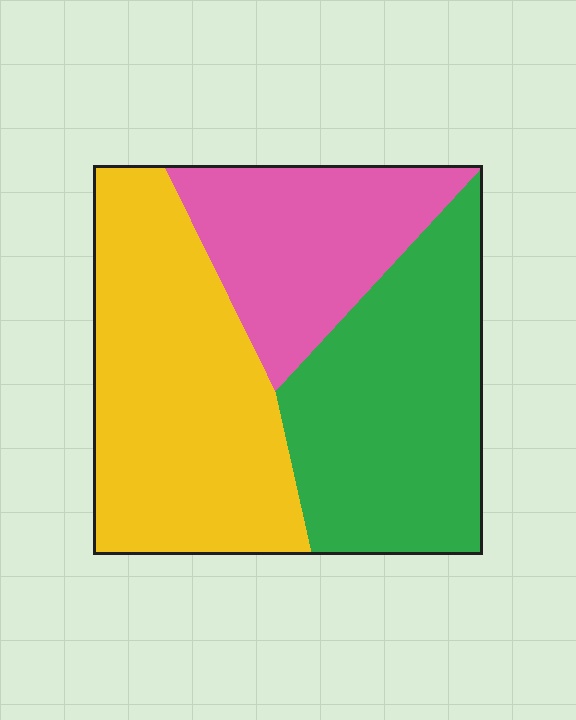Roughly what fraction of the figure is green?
Green takes up between a third and a half of the figure.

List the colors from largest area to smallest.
From largest to smallest: yellow, green, pink.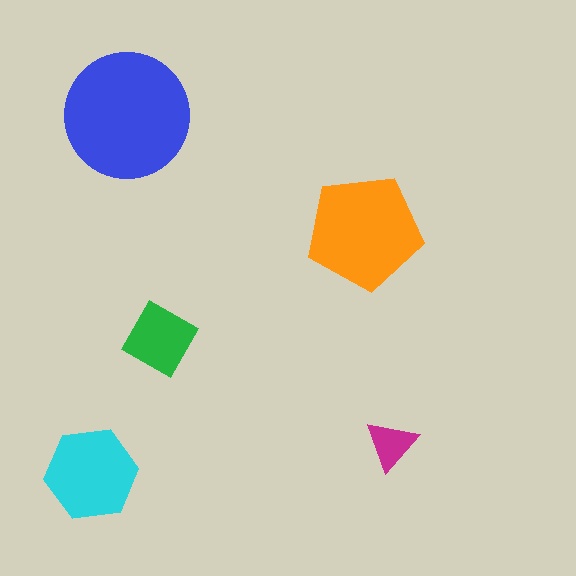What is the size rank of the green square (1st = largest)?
4th.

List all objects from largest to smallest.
The blue circle, the orange pentagon, the cyan hexagon, the green square, the magenta triangle.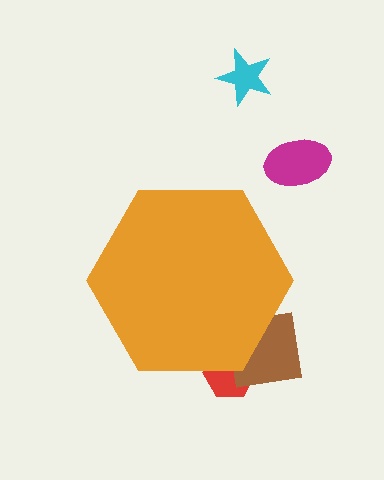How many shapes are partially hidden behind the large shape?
2 shapes are partially hidden.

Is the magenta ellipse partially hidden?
No, the magenta ellipse is fully visible.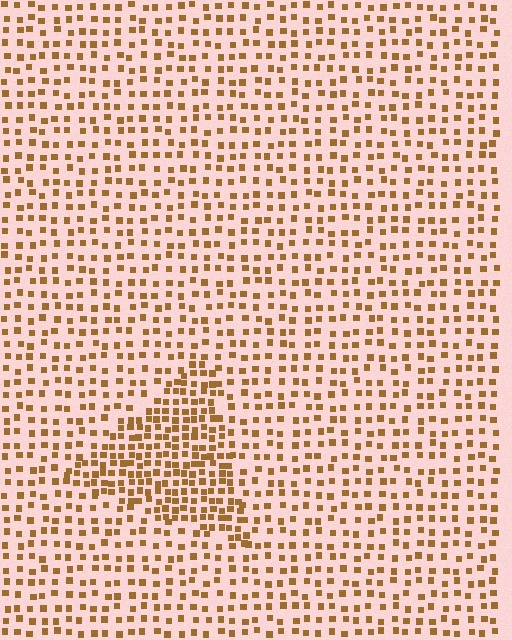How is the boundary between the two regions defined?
The boundary is defined by a change in element density (approximately 1.9x ratio). All elements are the same color, size, and shape.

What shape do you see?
I see a triangle.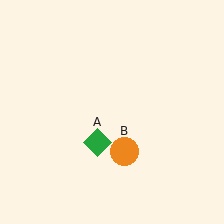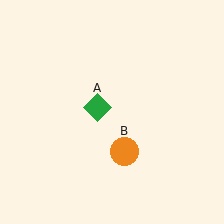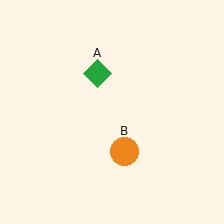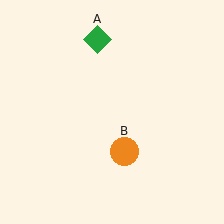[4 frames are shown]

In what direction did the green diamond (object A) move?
The green diamond (object A) moved up.